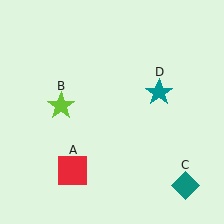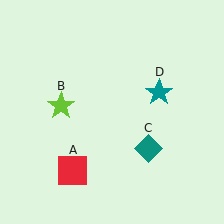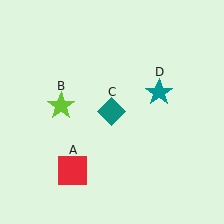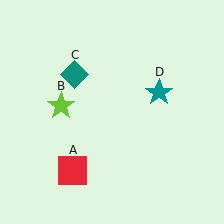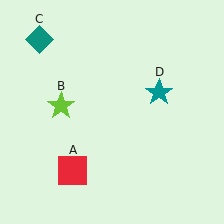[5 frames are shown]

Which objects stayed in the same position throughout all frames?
Red square (object A) and lime star (object B) and teal star (object D) remained stationary.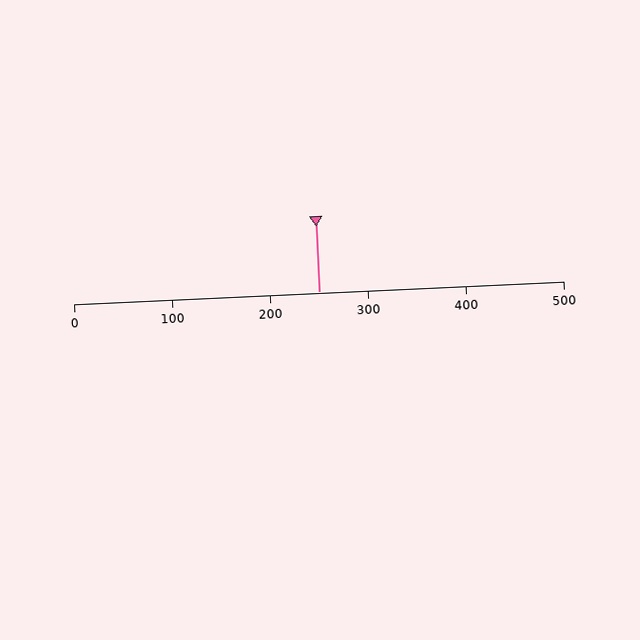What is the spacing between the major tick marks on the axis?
The major ticks are spaced 100 apart.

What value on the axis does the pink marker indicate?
The marker indicates approximately 250.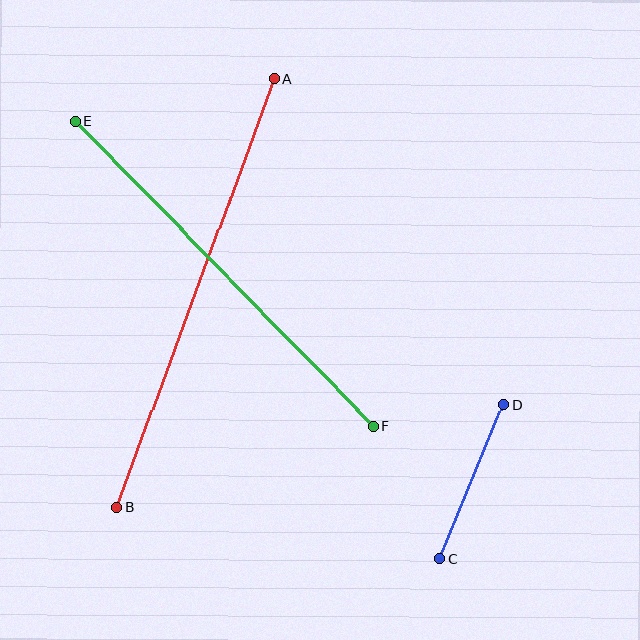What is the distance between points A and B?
The distance is approximately 457 pixels.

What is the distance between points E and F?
The distance is approximately 427 pixels.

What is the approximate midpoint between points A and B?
The midpoint is at approximately (196, 293) pixels.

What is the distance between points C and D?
The distance is approximately 166 pixels.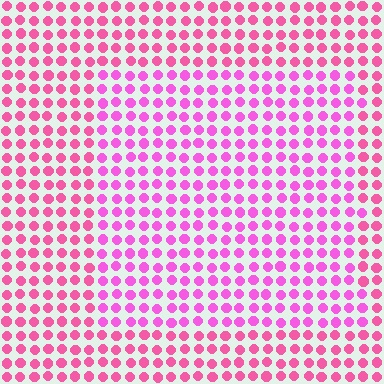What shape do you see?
I see a rectangle.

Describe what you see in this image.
The image is filled with small pink elements in a uniform arrangement. A rectangle-shaped region is visible where the elements are tinted to a slightly different hue, forming a subtle color boundary.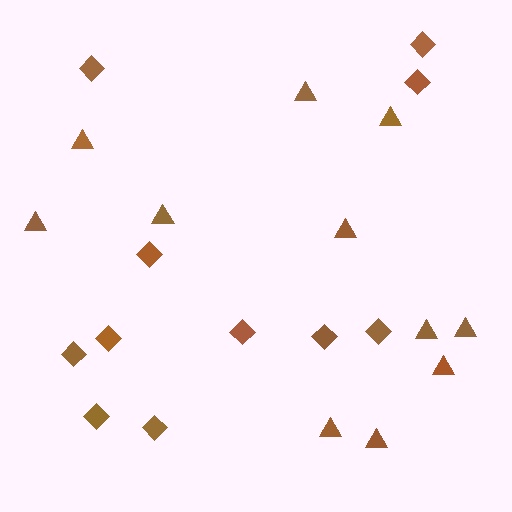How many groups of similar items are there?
There are 2 groups: one group of triangles (11) and one group of diamonds (11).